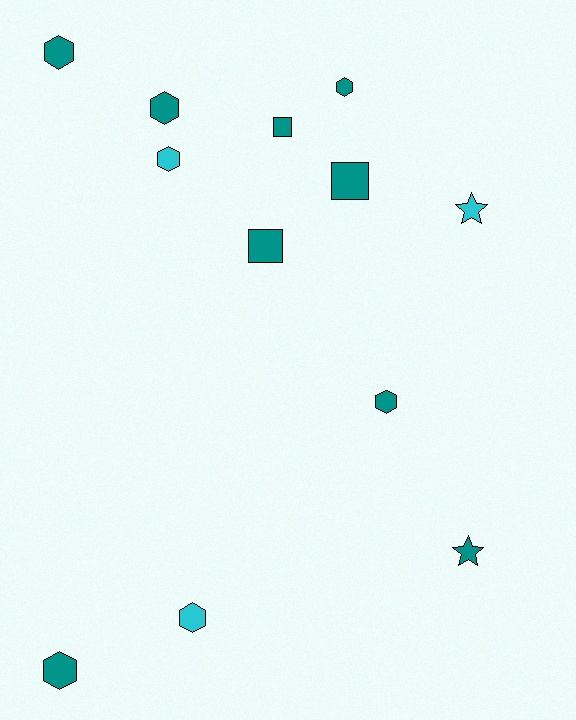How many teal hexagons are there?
There are 5 teal hexagons.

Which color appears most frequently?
Teal, with 9 objects.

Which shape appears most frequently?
Hexagon, with 7 objects.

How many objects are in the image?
There are 12 objects.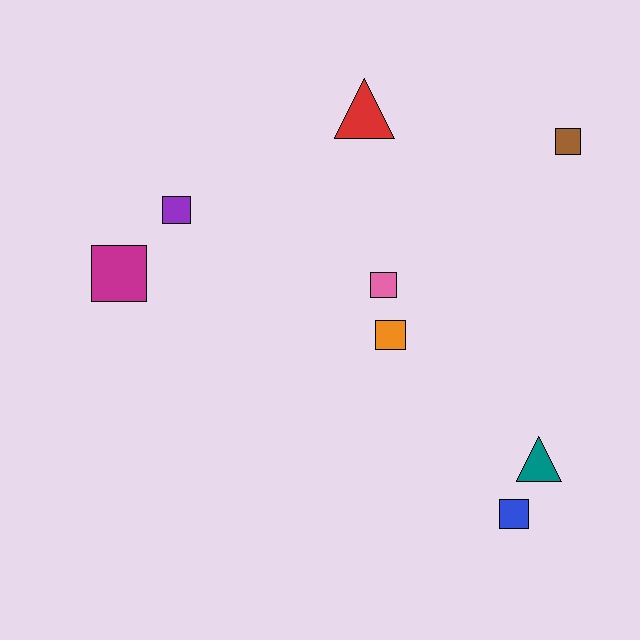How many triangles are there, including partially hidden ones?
There are 2 triangles.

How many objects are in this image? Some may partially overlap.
There are 8 objects.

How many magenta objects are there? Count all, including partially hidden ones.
There is 1 magenta object.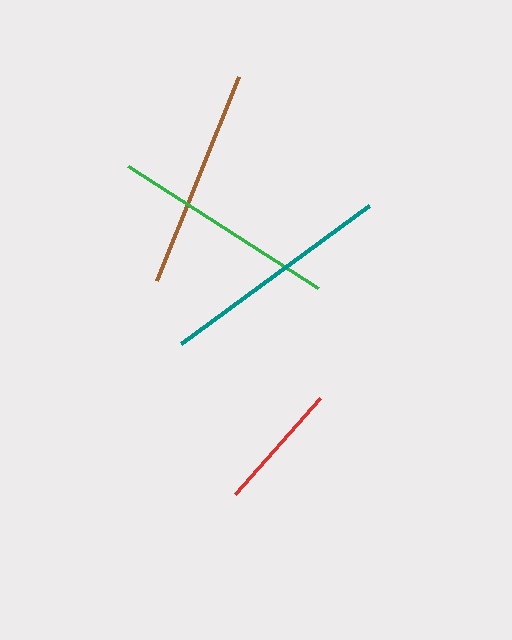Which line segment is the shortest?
The red line is the shortest at approximately 128 pixels.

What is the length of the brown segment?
The brown segment is approximately 220 pixels long.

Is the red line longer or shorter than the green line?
The green line is longer than the red line.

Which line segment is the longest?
The teal line is the longest at approximately 233 pixels.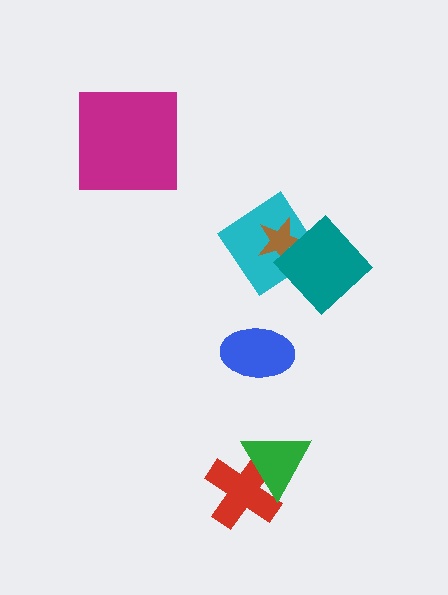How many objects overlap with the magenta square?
0 objects overlap with the magenta square.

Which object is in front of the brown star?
The teal diamond is in front of the brown star.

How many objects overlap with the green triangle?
1 object overlaps with the green triangle.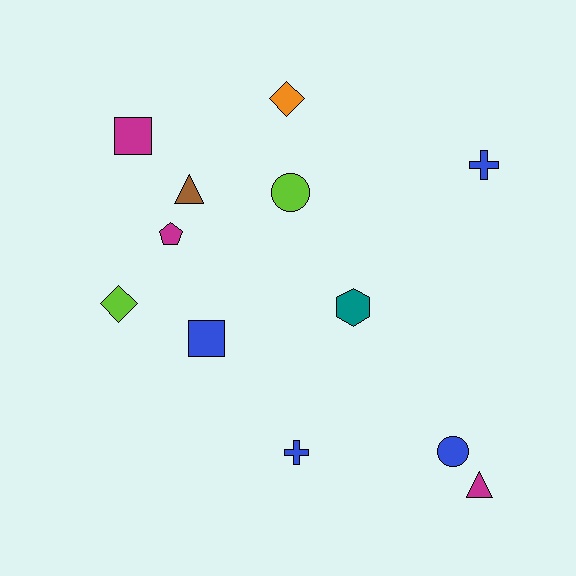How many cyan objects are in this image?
There are no cyan objects.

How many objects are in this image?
There are 12 objects.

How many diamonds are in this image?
There are 2 diamonds.